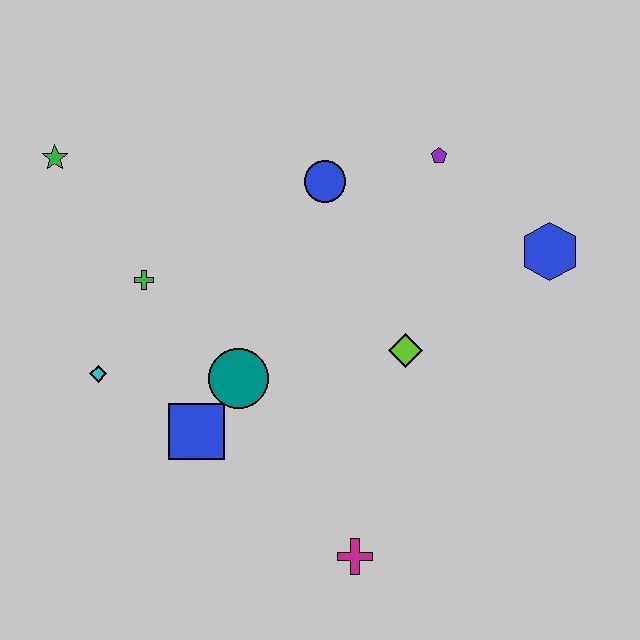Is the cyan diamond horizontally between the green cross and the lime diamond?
No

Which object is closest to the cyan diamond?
The green cross is closest to the cyan diamond.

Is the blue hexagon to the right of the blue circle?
Yes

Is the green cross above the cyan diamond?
Yes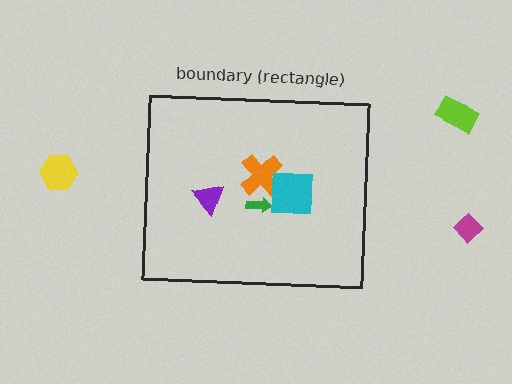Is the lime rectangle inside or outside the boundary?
Outside.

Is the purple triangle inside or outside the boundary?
Inside.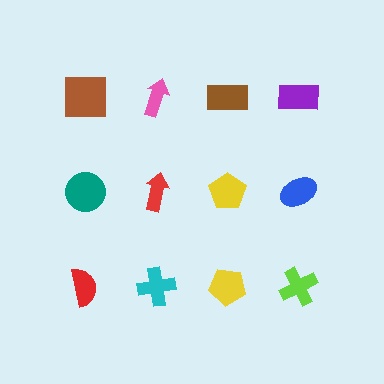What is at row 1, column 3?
A brown rectangle.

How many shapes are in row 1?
4 shapes.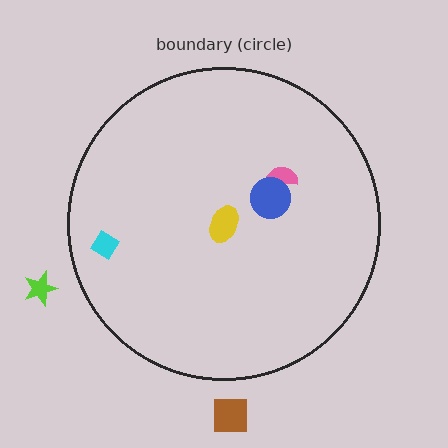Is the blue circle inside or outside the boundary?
Inside.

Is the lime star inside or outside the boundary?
Outside.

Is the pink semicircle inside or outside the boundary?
Inside.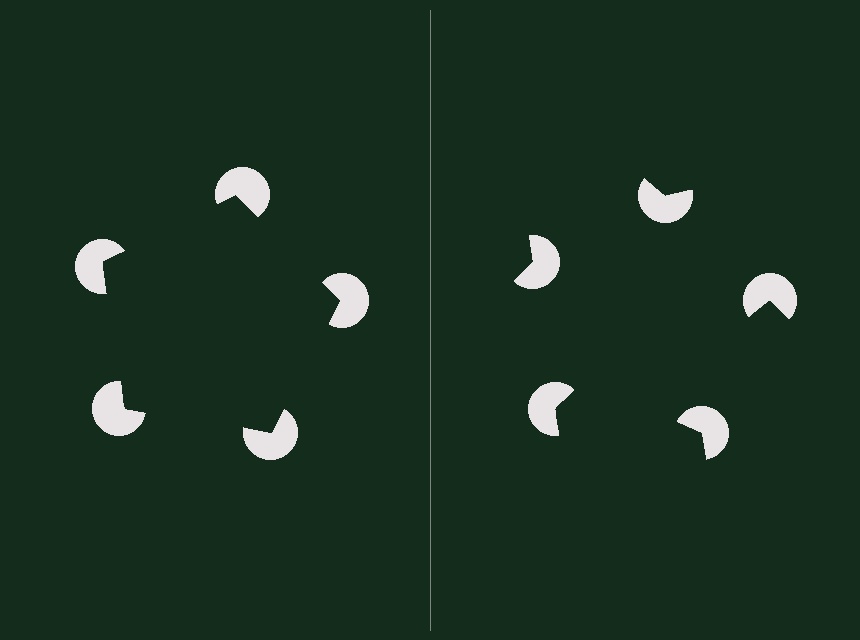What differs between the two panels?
The pac-man discs are positioned identically on both sides; only the wedge orientations differ. On the left they align to a pentagon; on the right they are misaligned.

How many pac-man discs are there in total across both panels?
10 — 5 on each side.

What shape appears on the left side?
An illusory pentagon.